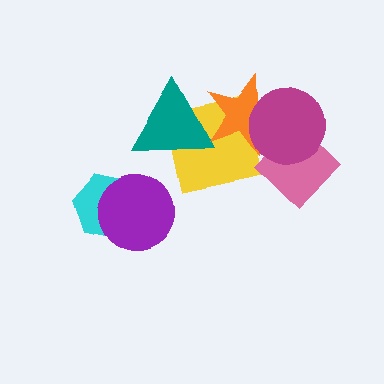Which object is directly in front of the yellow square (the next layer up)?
The teal triangle is directly in front of the yellow square.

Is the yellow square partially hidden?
Yes, it is partially covered by another shape.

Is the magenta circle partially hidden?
No, no other shape covers it.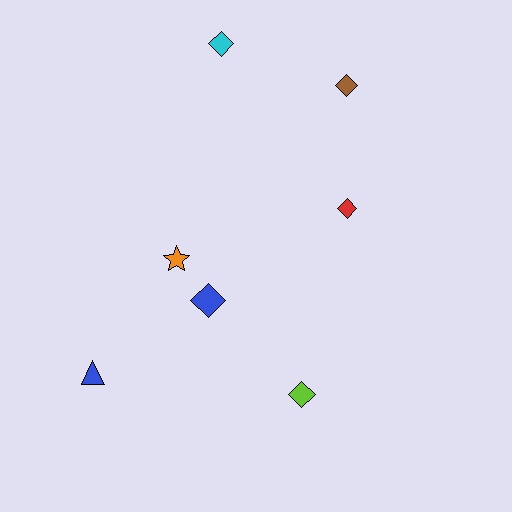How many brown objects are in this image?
There is 1 brown object.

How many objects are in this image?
There are 7 objects.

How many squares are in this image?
There are no squares.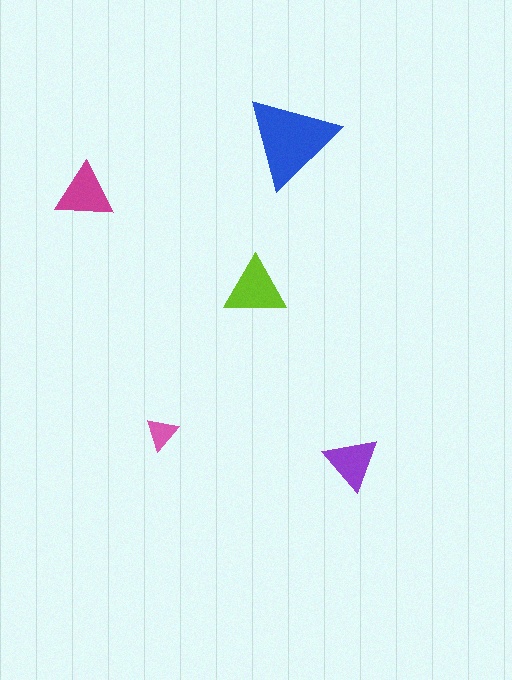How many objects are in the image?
There are 5 objects in the image.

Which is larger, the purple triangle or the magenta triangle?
The magenta one.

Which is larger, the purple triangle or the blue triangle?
The blue one.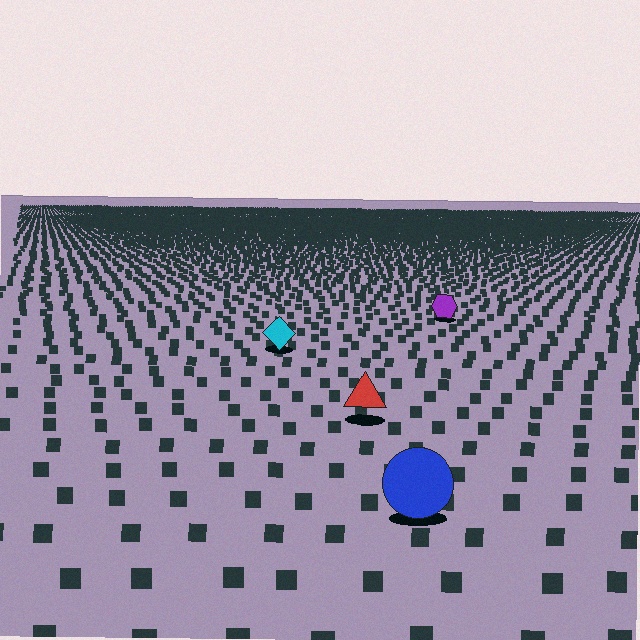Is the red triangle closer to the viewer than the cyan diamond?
Yes. The red triangle is closer — you can tell from the texture gradient: the ground texture is coarser near it.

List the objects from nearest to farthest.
From nearest to farthest: the blue circle, the red triangle, the cyan diamond, the purple hexagon.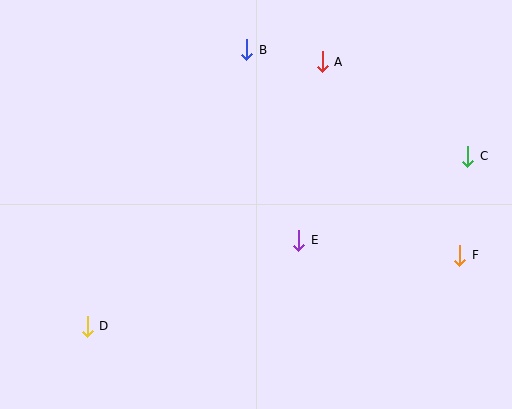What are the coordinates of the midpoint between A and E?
The midpoint between A and E is at (310, 151).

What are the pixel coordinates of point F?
Point F is at (460, 255).